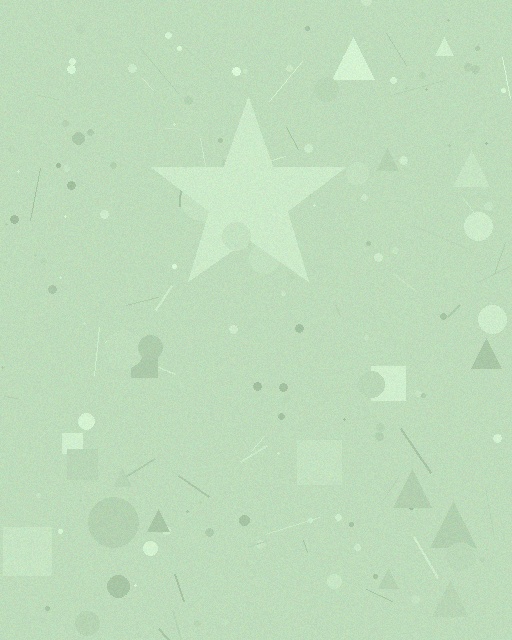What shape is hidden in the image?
A star is hidden in the image.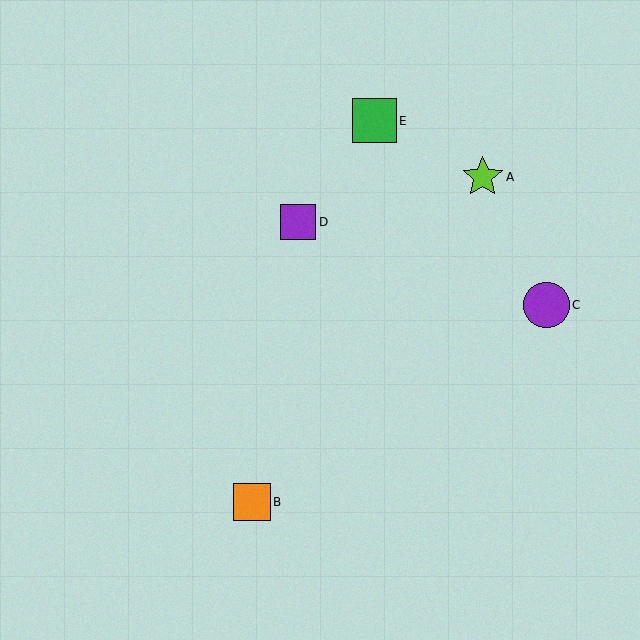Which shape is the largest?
The purple circle (labeled C) is the largest.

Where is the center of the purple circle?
The center of the purple circle is at (546, 305).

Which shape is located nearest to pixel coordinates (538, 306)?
The purple circle (labeled C) at (546, 305) is nearest to that location.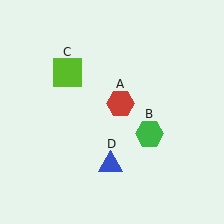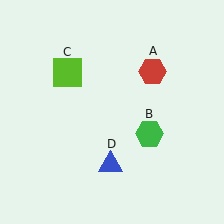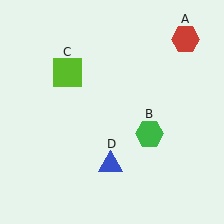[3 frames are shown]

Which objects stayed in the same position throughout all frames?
Green hexagon (object B) and lime square (object C) and blue triangle (object D) remained stationary.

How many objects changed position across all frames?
1 object changed position: red hexagon (object A).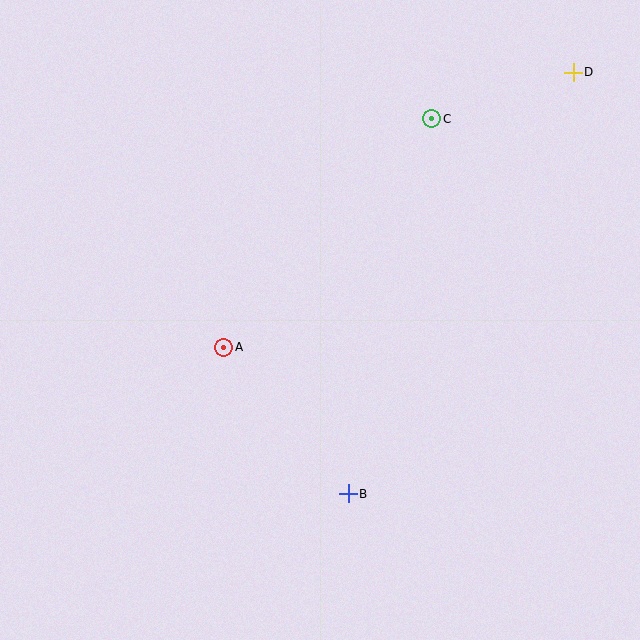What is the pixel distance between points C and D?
The distance between C and D is 149 pixels.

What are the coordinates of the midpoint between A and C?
The midpoint between A and C is at (328, 233).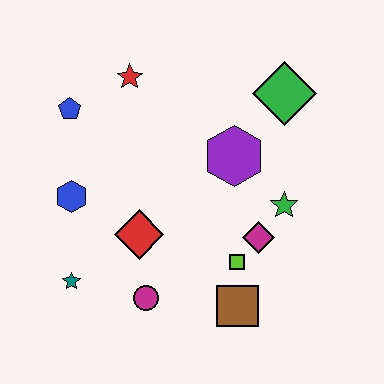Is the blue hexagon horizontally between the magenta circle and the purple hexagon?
No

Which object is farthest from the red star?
The brown square is farthest from the red star.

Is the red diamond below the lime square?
No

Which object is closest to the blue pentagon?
The red star is closest to the blue pentagon.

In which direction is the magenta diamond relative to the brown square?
The magenta diamond is above the brown square.